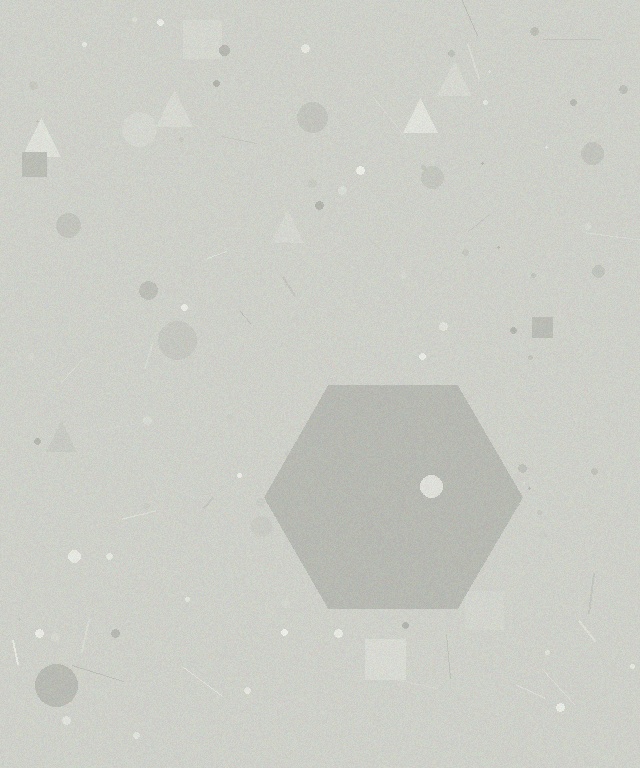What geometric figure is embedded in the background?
A hexagon is embedded in the background.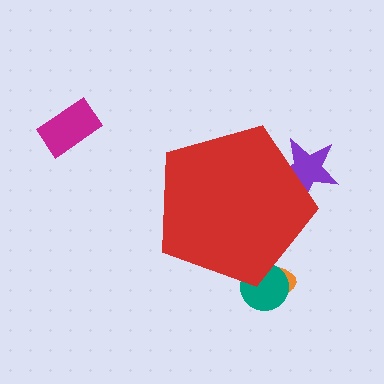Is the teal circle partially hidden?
Yes, the teal circle is partially hidden behind the red pentagon.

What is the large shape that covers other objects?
A red pentagon.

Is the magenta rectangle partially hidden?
No, the magenta rectangle is fully visible.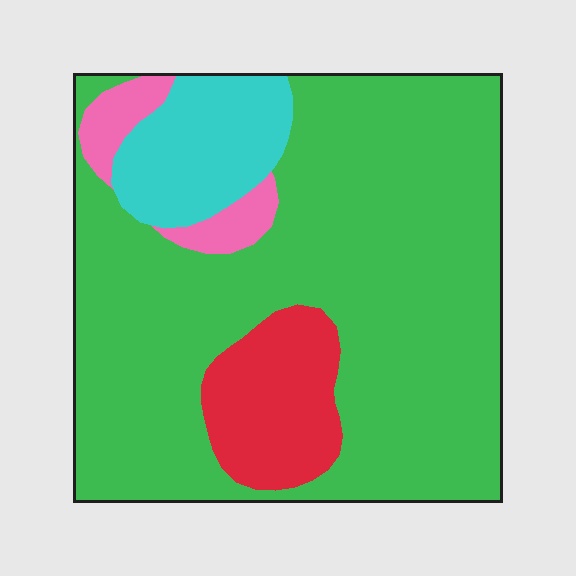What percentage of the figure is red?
Red takes up about one tenth (1/10) of the figure.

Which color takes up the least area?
Pink, at roughly 5%.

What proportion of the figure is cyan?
Cyan covers 11% of the figure.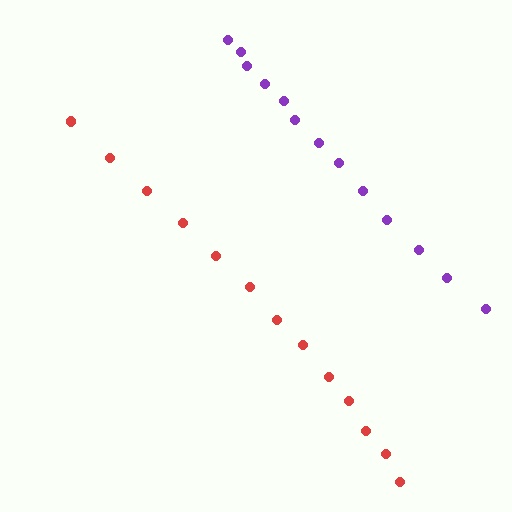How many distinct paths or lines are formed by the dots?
There are 2 distinct paths.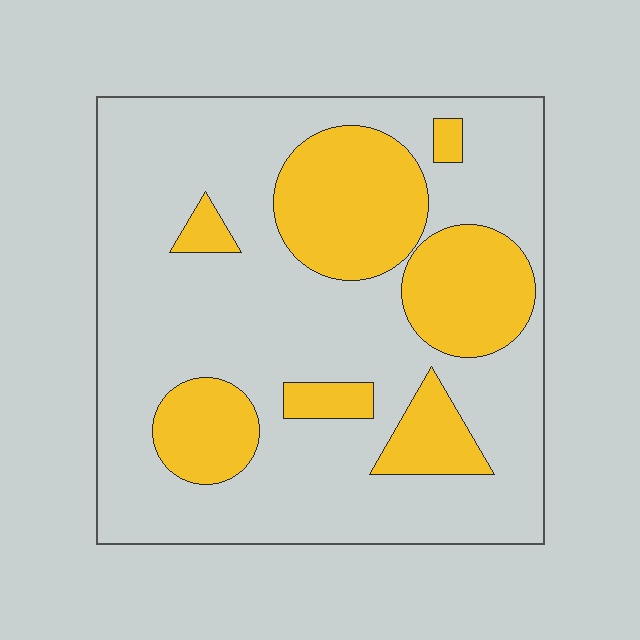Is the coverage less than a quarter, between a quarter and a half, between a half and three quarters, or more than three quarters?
Between a quarter and a half.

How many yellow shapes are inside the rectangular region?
7.